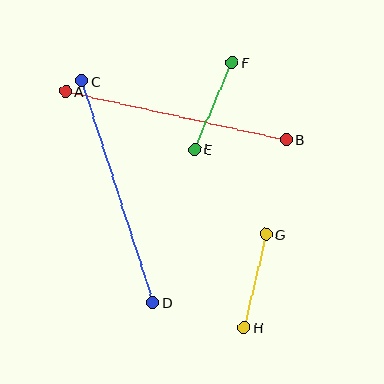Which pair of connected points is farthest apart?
Points C and D are farthest apart.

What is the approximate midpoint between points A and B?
The midpoint is at approximately (176, 115) pixels.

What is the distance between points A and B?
The distance is approximately 226 pixels.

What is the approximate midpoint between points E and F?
The midpoint is at approximately (214, 106) pixels.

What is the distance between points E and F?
The distance is approximately 95 pixels.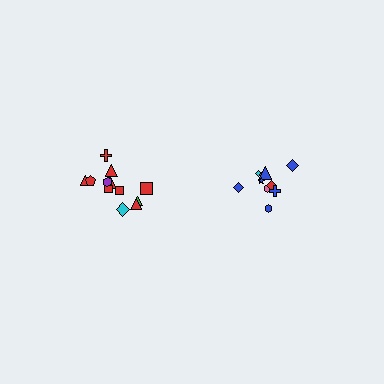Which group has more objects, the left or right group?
The left group.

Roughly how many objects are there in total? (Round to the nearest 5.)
Roughly 20 objects in total.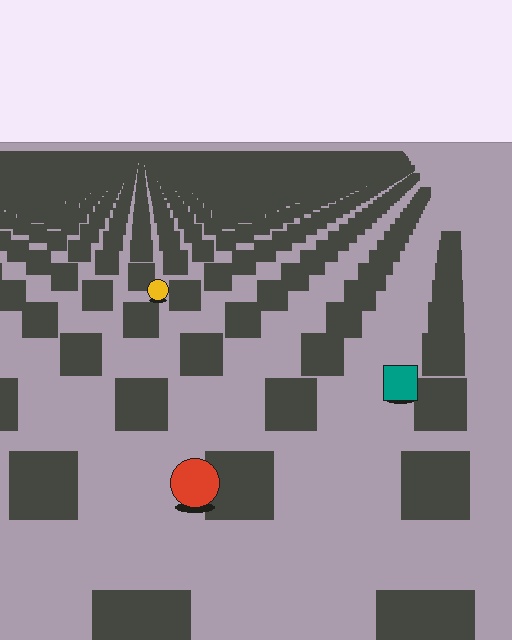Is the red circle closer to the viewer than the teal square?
Yes. The red circle is closer — you can tell from the texture gradient: the ground texture is coarser near it.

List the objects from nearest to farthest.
From nearest to farthest: the red circle, the teal square, the yellow circle.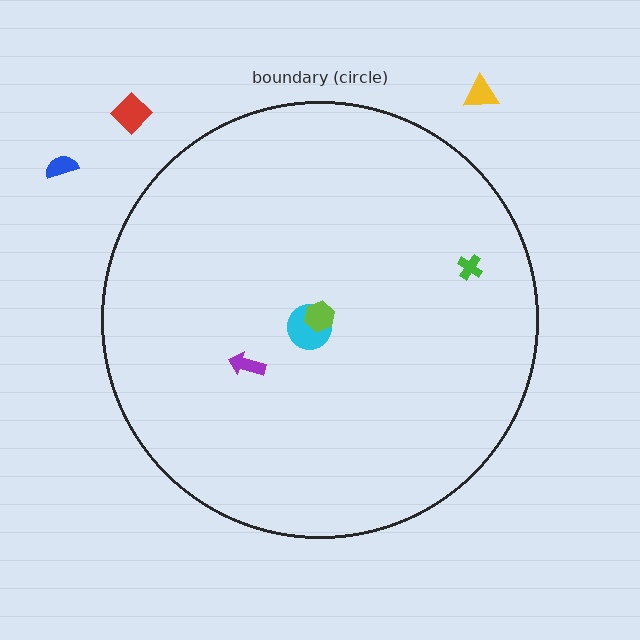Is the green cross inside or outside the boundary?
Inside.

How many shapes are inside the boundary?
4 inside, 3 outside.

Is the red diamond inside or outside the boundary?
Outside.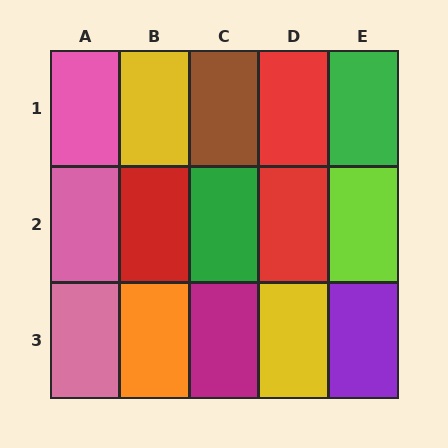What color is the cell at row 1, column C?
Brown.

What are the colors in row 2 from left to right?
Pink, red, green, red, lime.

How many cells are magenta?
1 cell is magenta.